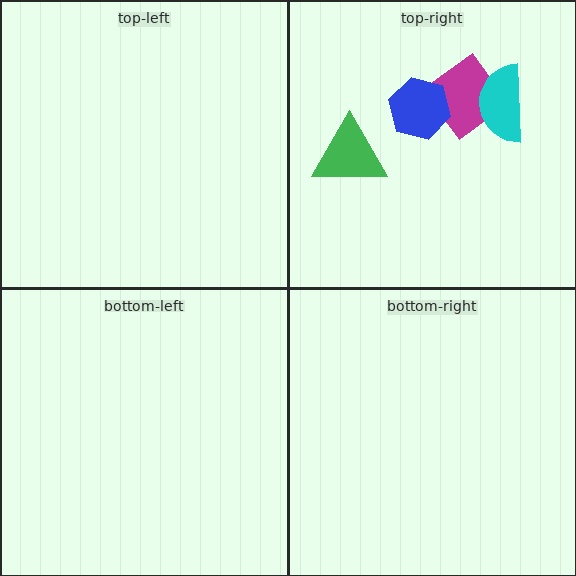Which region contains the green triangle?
The top-right region.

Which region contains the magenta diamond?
The top-right region.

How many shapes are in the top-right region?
4.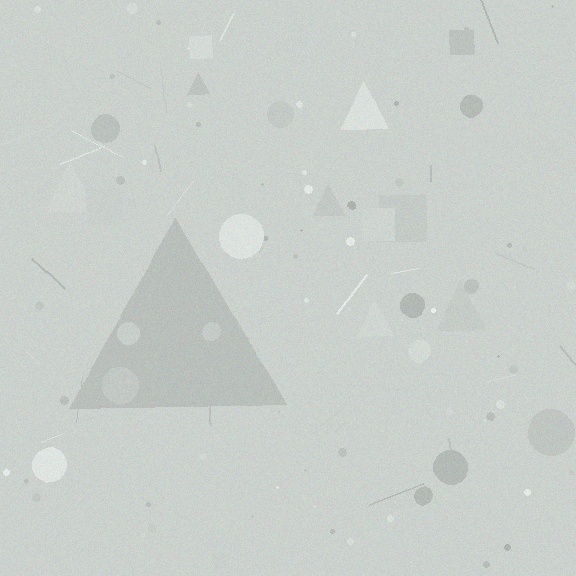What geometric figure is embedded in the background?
A triangle is embedded in the background.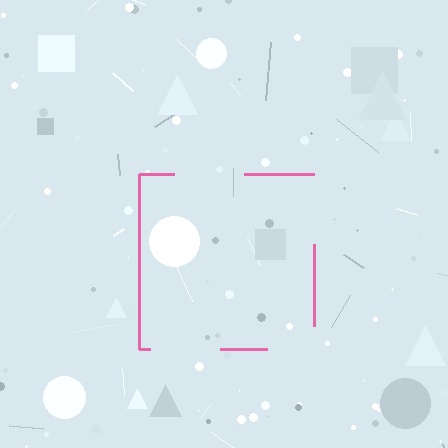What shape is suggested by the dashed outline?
The dashed outline suggests a square.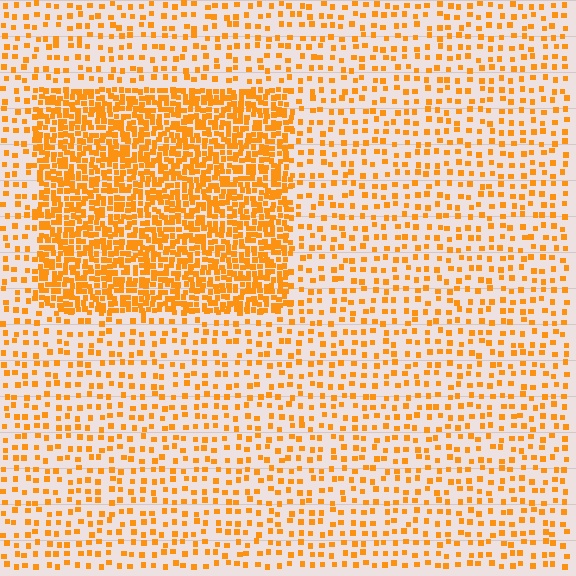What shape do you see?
I see a rectangle.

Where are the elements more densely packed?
The elements are more densely packed inside the rectangle boundary.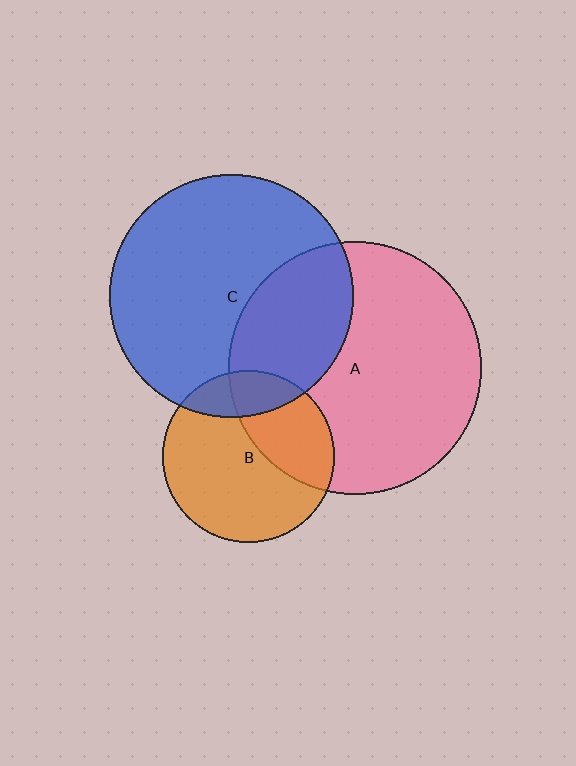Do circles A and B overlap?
Yes.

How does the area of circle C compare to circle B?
Approximately 2.0 times.